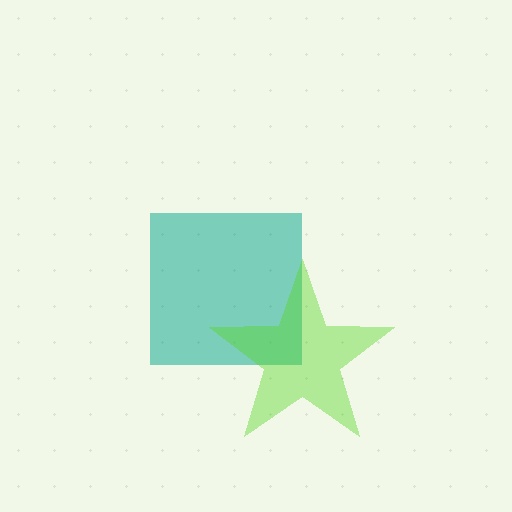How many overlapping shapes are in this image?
There are 2 overlapping shapes in the image.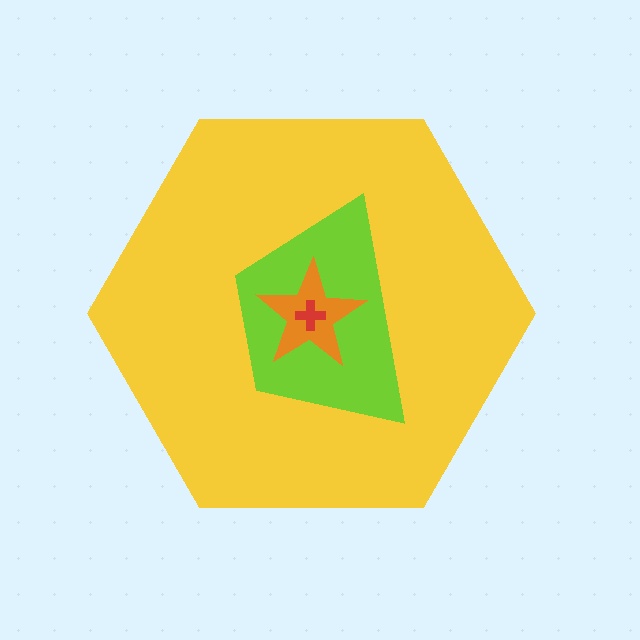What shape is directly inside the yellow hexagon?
The lime trapezoid.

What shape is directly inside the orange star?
The red cross.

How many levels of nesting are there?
4.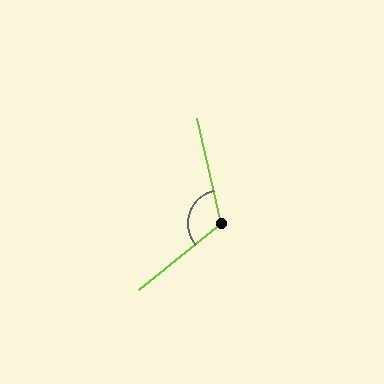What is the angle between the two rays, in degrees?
Approximately 116 degrees.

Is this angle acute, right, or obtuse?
It is obtuse.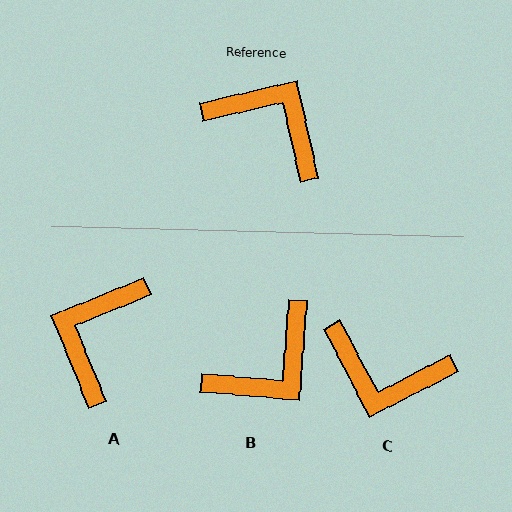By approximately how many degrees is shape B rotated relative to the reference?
Approximately 107 degrees clockwise.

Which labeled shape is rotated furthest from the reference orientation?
C, about 165 degrees away.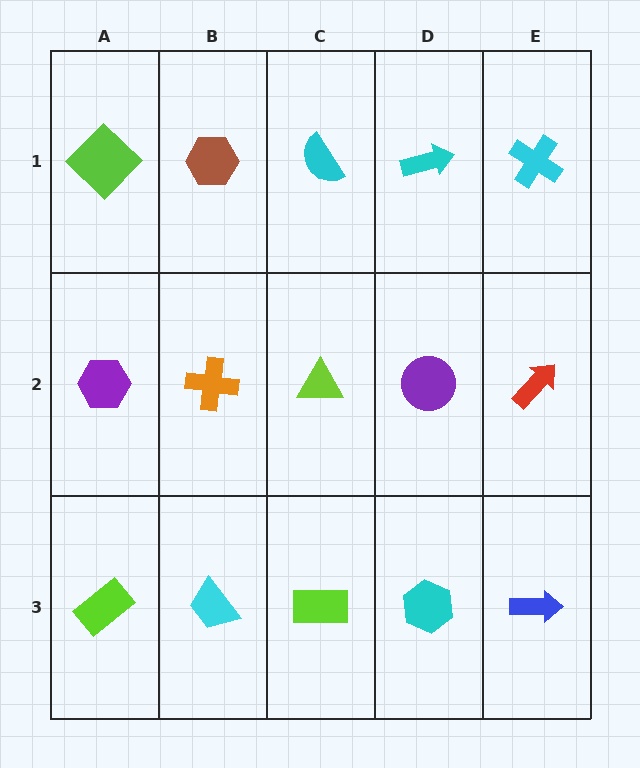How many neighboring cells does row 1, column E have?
2.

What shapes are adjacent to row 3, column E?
A red arrow (row 2, column E), a cyan hexagon (row 3, column D).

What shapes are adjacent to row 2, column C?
A cyan semicircle (row 1, column C), a lime rectangle (row 3, column C), an orange cross (row 2, column B), a purple circle (row 2, column D).